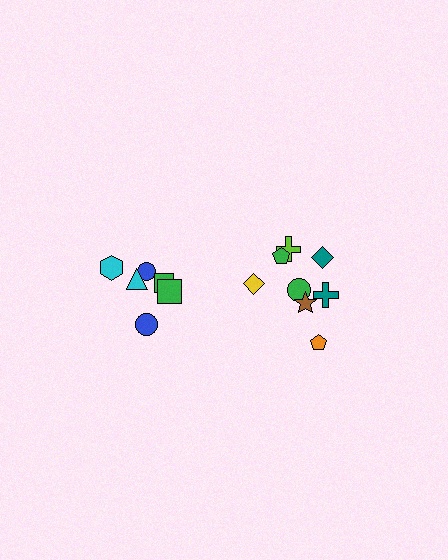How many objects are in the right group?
There are 8 objects.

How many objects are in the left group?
There are 6 objects.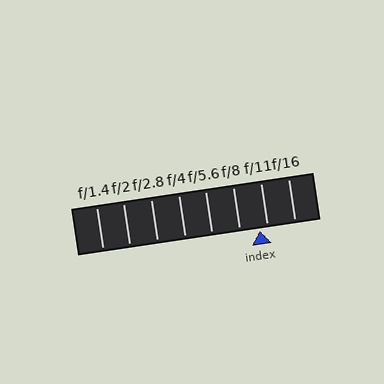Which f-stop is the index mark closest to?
The index mark is closest to f/11.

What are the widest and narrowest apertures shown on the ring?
The widest aperture shown is f/1.4 and the narrowest is f/16.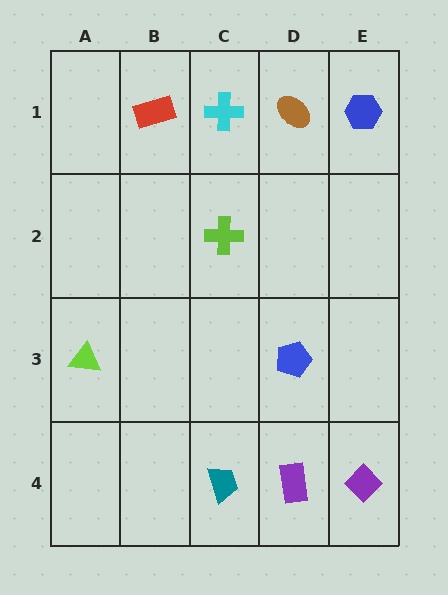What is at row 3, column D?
A blue pentagon.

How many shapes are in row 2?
1 shape.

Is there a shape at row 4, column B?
No, that cell is empty.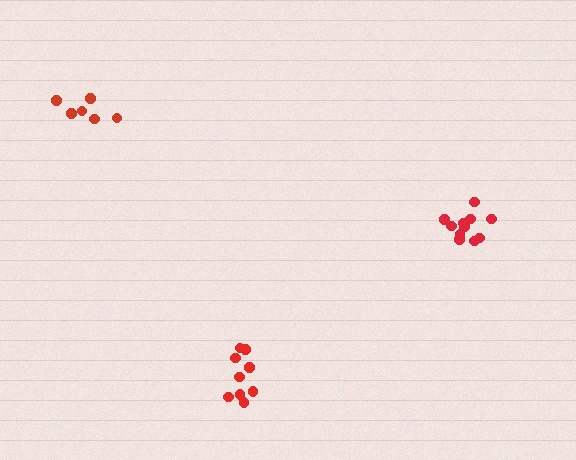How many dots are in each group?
Group 1: 6 dots, Group 2: 11 dots, Group 3: 9 dots (26 total).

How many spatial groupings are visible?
There are 3 spatial groupings.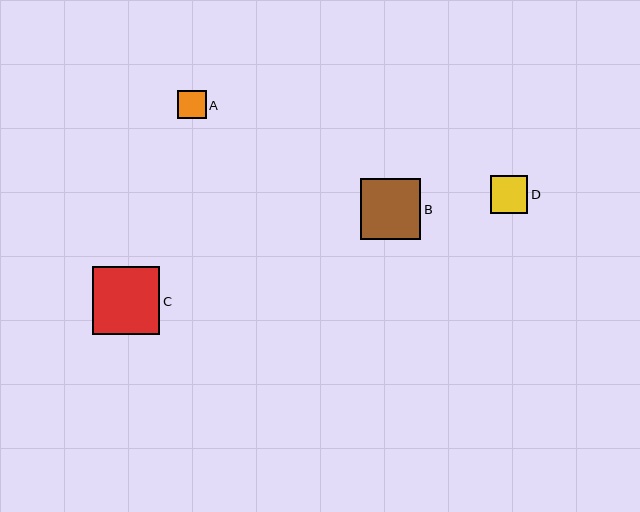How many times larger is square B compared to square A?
Square B is approximately 2.1 times the size of square A.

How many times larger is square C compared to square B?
Square C is approximately 1.1 times the size of square B.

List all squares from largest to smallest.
From largest to smallest: C, B, D, A.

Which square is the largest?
Square C is the largest with a size of approximately 67 pixels.